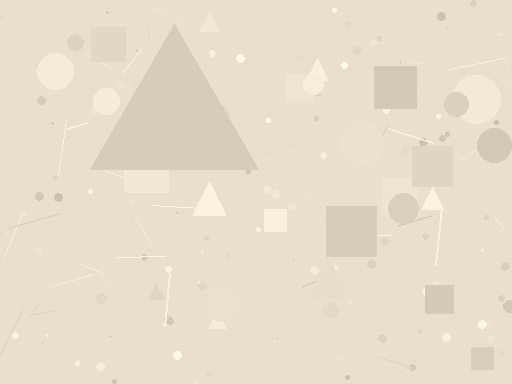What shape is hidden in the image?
A triangle is hidden in the image.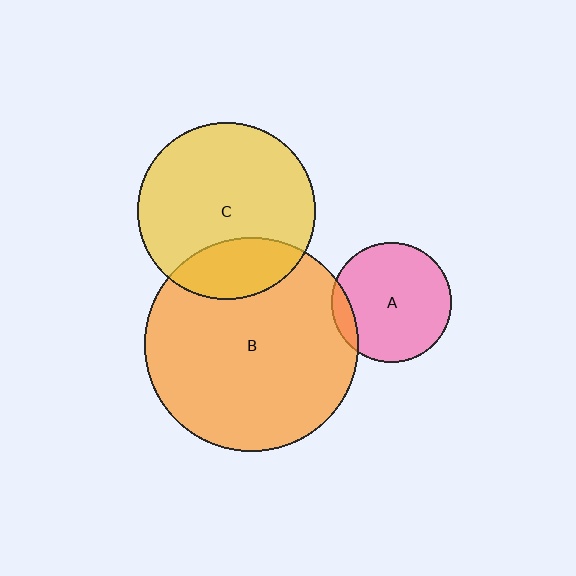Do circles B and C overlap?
Yes.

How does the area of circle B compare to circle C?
Approximately 1.4 times.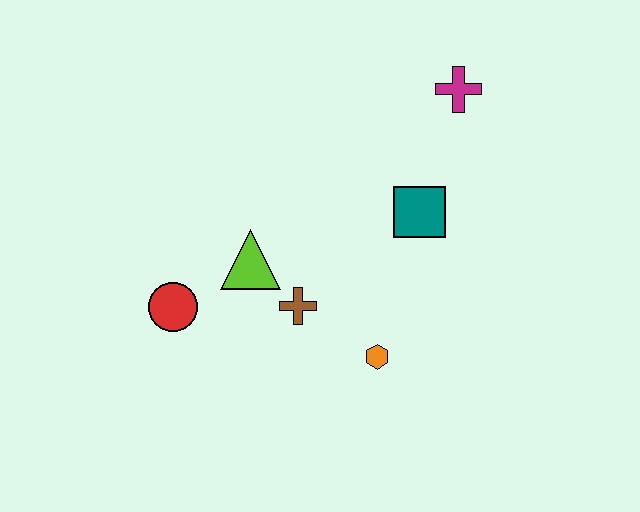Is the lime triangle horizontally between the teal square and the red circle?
Yes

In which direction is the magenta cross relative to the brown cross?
The magenta cross is above the brown cross.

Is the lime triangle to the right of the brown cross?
No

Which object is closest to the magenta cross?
The teal square is closest to the magenta cross.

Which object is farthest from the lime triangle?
The magenta cross is farthest from the lime triangle.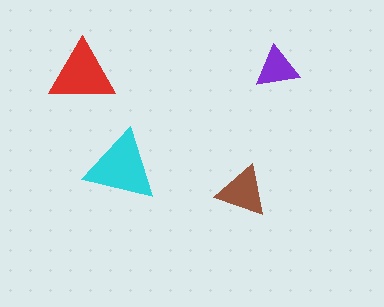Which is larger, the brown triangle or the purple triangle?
The brown one.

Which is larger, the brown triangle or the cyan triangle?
The cyan one.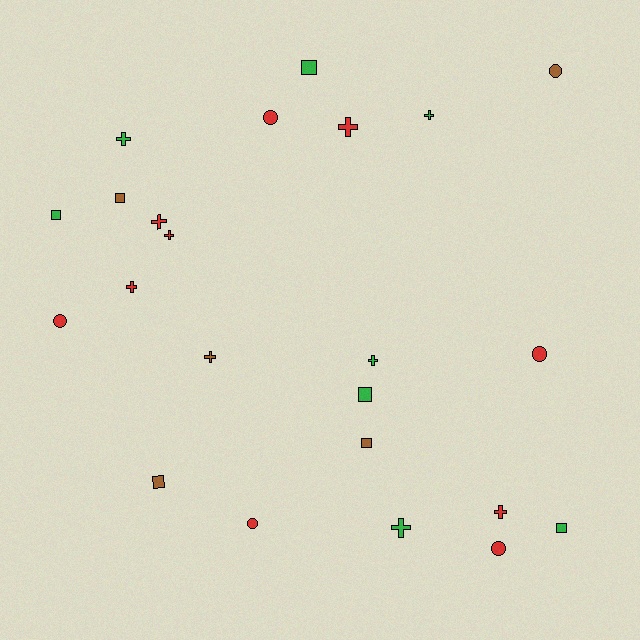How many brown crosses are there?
There is 1 brown cross.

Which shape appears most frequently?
Cross, with 10 objects.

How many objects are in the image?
There are 23 objects.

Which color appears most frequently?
Red, with 10 objects.